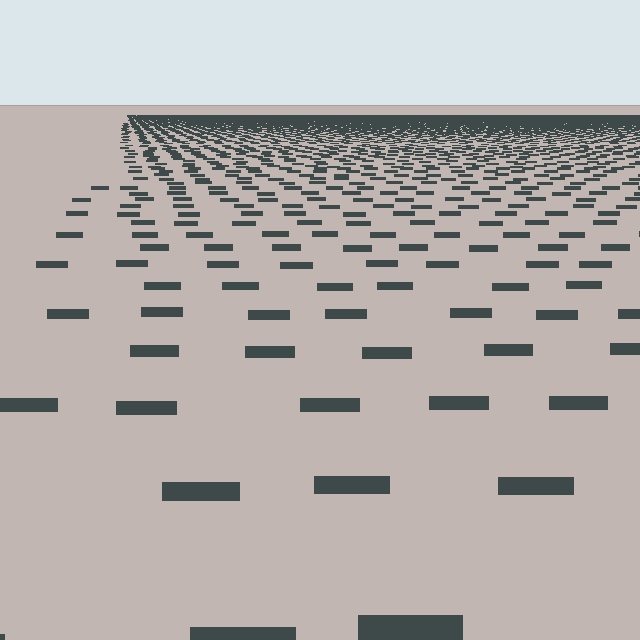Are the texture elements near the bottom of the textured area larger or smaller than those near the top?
Larger. Near the bottom, elements are closer to the viewer and appear at a bigger on-screen size.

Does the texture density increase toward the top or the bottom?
Density increases toward the top.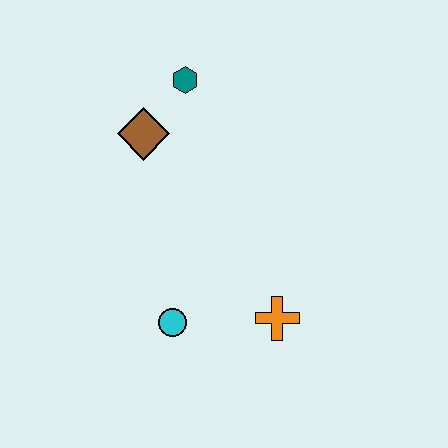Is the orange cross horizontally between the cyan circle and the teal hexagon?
No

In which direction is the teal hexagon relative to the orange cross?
The teal hexagon is above the orange cross.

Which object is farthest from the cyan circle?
The teal hexagon is farthest from the cyan circle.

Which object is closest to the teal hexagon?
The brown diamond is closest to the teal hexagon.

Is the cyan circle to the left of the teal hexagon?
Yes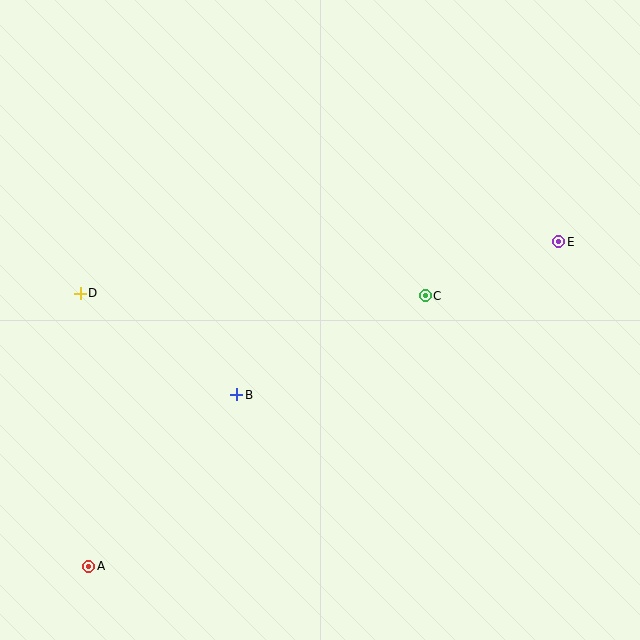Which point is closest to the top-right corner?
Point E is closest to the top-right corner.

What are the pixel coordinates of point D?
Point D is at (80, 293).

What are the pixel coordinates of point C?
Point C is at (425, 296).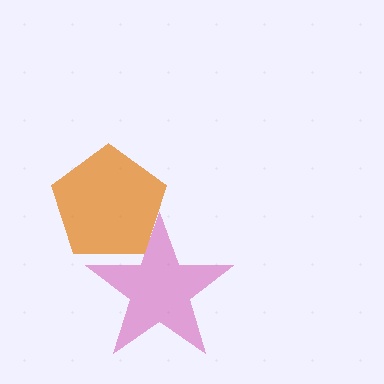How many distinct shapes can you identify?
There are 2 distinct shapes: a magenta star, an orange pentagon.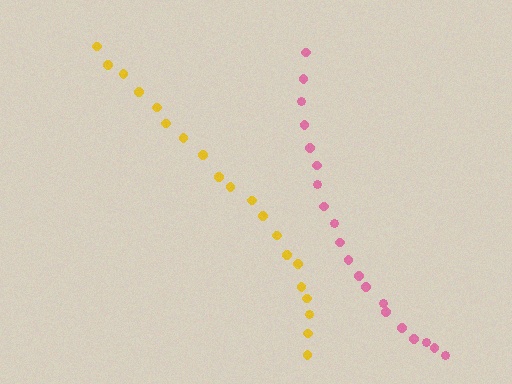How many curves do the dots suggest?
There are 2 distinct paths.